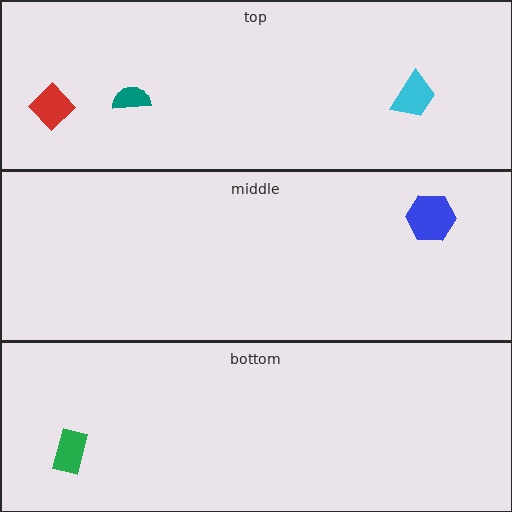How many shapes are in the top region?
3.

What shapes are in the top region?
The red diamond, the cyan trapezoid, the teal semicircle.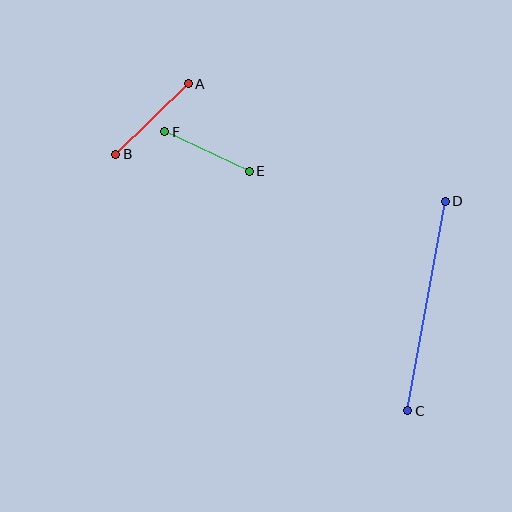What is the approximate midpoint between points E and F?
The midpoint is at approximately (207, 152) pixels.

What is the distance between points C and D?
The distance is approximately 213 pixels.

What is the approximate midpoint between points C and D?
The midpoint is at approximately (426, 306) pixels.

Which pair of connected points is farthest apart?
Points C and D are farthest apart.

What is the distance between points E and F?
The distance is approximately 93 pixels.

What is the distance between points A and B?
The distance is approximately 101 pixels.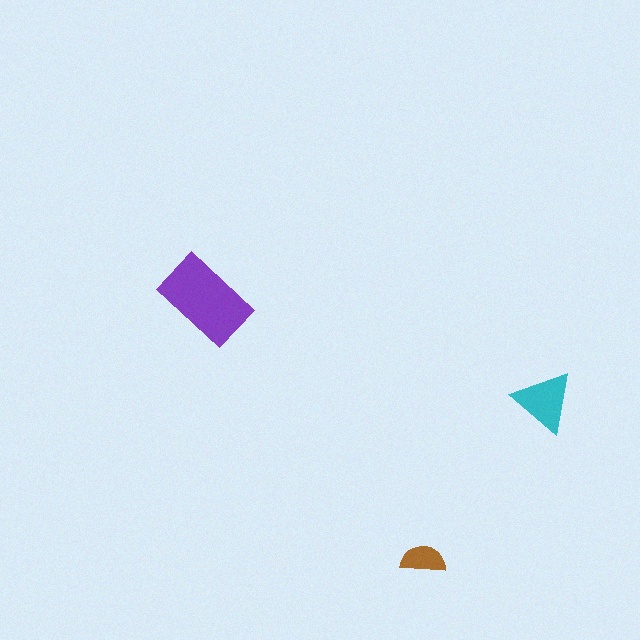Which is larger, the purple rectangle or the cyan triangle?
The purple rectangle.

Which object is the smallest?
The brown semicircle.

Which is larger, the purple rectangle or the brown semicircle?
The purple rectangle.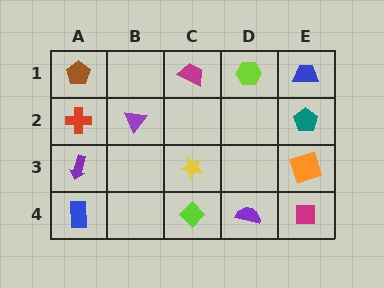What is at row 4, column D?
A purple semicircle.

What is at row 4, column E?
A magenta square.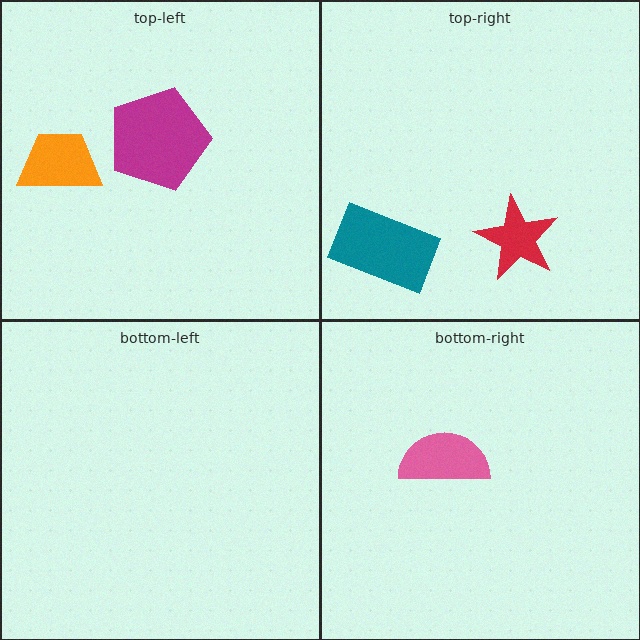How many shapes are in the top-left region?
2.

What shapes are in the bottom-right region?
The pink semicircle.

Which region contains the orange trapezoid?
The top-left region.